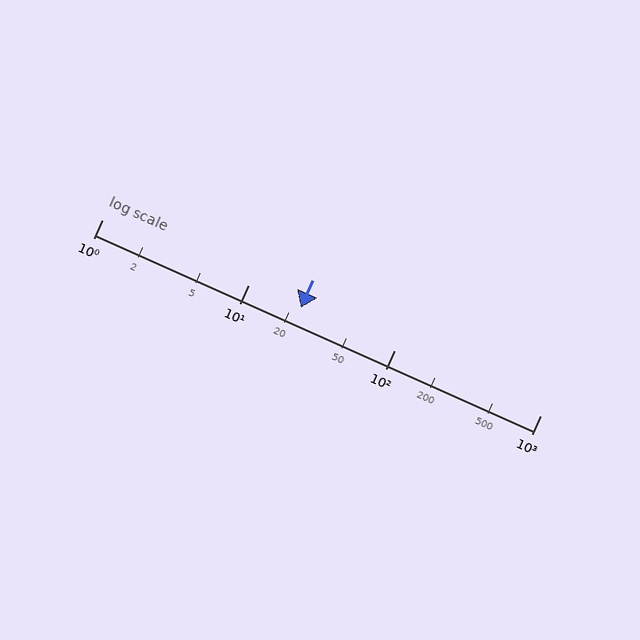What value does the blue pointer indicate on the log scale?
The pointer indicates approximately 23.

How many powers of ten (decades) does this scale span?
The scale spans 3 decades, from 1 to 1000.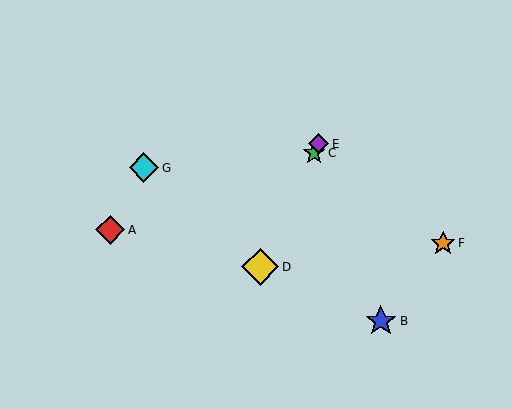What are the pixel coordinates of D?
Object D is at (260, 267).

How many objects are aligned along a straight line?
3 objects (C, D, E) are aligned along a straight line.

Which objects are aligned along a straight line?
Objects C, D, E are aligned along a straight line.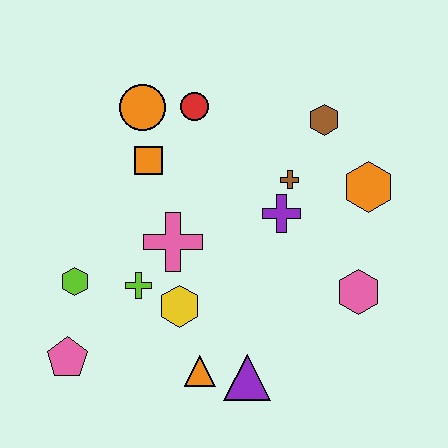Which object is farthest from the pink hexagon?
The pink pentagon is farthest from the pink hexagon.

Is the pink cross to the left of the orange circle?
No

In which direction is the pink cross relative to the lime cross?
The pink cross is above the lime cross.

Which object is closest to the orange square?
The orange circle is closest to the orange square.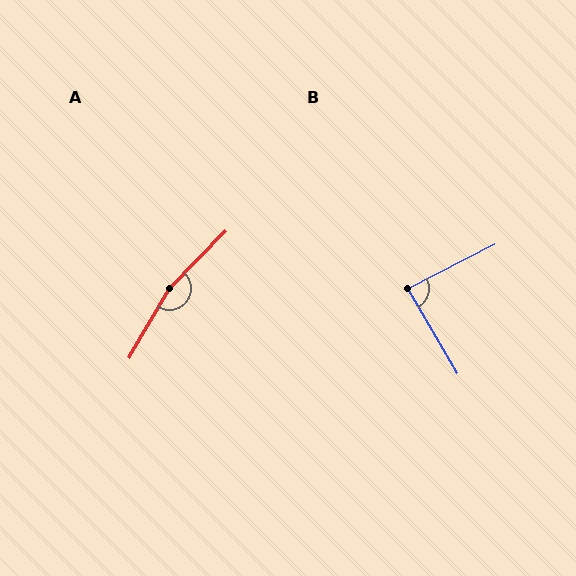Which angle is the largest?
A, at approximately 166 degrees.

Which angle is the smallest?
B, at approximately 87 degrees.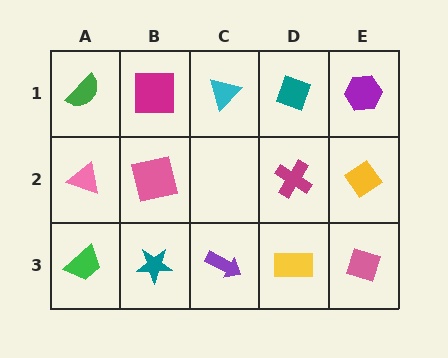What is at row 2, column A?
A pink triangle.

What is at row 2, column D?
A magenta cross.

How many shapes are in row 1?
5 shapes.